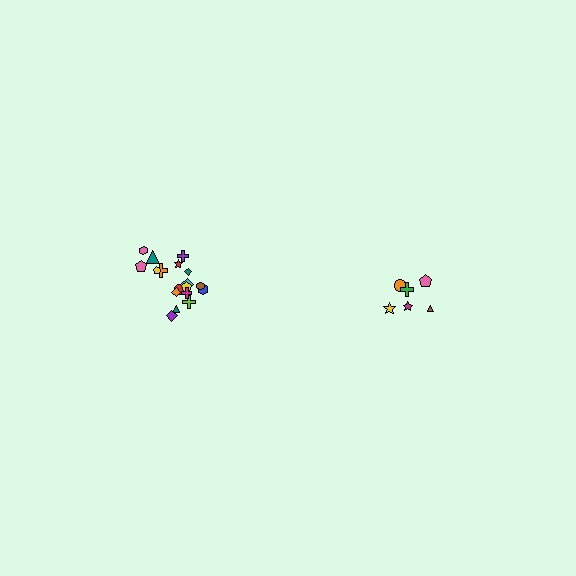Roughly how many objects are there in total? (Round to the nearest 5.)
Roughly 25 objects in total.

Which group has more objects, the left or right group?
The left group.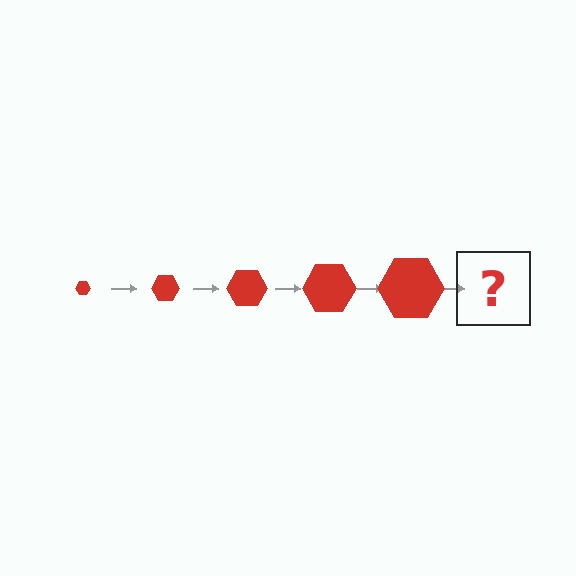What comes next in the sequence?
The next element should be a red hexagon, larger than the previous one.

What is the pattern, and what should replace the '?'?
The pattern is that the hexagon gets progressively larger each step. The '?' should be a red hexagon, larger than the previous one.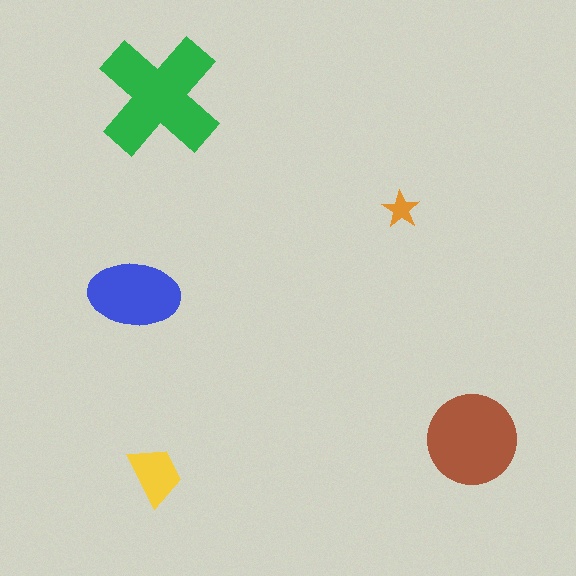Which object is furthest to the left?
The blue ellipse is leftmost.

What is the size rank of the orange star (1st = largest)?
5th.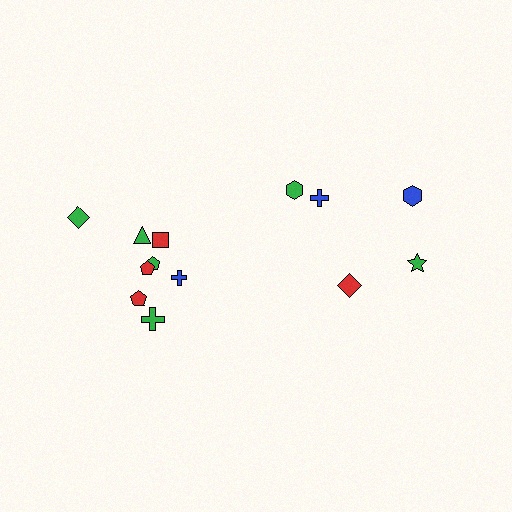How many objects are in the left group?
There are 8 objects.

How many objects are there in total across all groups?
There are 13 objects.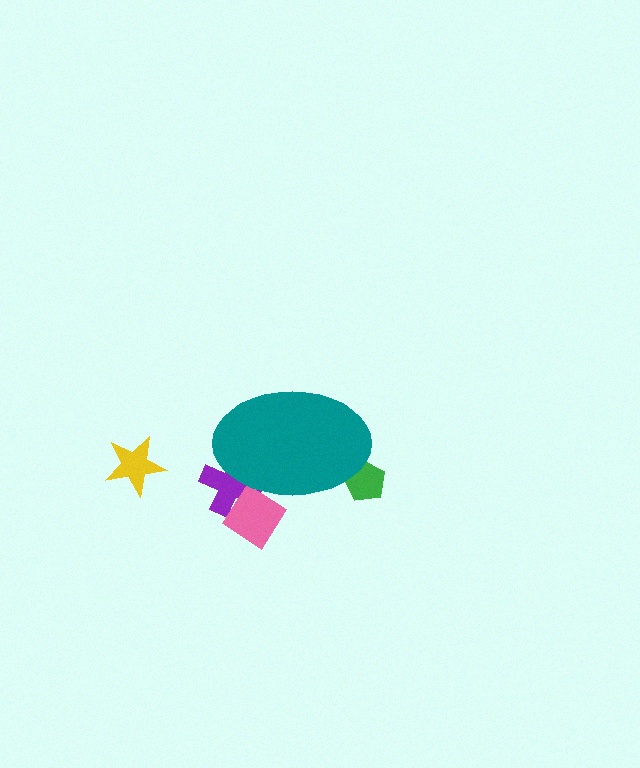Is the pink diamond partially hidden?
Yes, the pink diamond is partially hidden behind the teal ellipse.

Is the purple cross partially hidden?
Yes, the purple cross is partially hidden behind the teal ellipse.